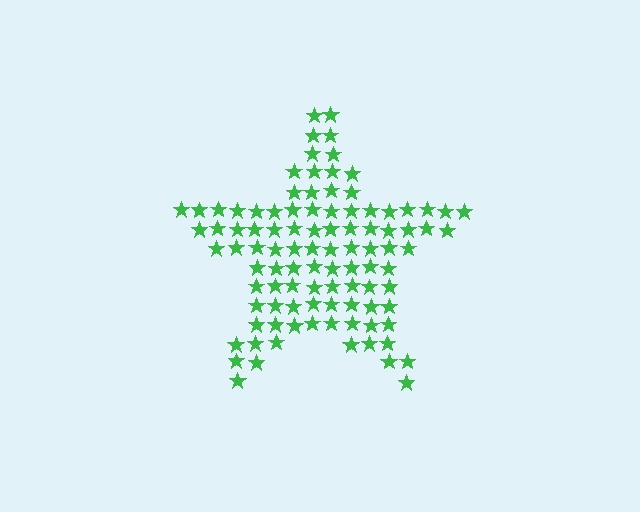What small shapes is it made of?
It is made of small stars.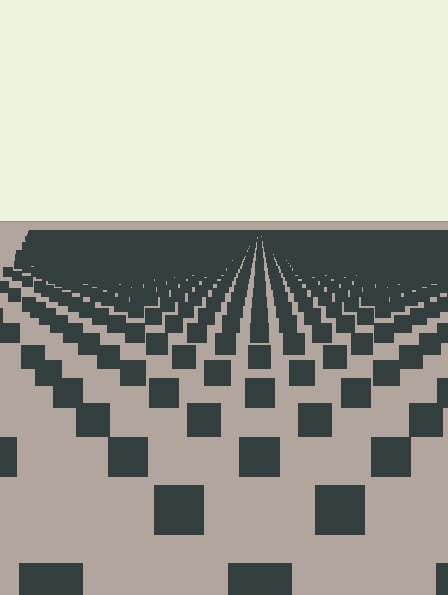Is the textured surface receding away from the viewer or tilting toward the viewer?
The surface is receding away from the viewer. Texture elements get smaller and denser toward the top.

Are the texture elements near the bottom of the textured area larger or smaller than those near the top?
Larger. Near the bottom, elements are closer to the viewer and appear at a bigger on-screen size.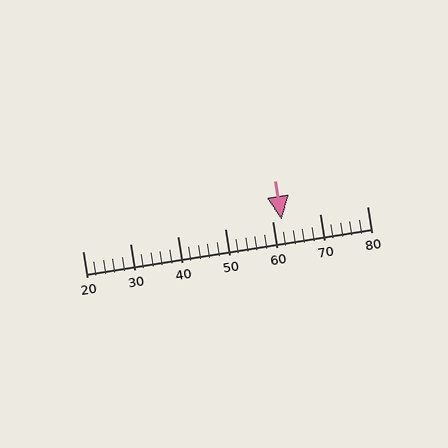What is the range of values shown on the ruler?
The ruler shows values from 20 to 80.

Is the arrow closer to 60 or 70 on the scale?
The arrow is closer to 60.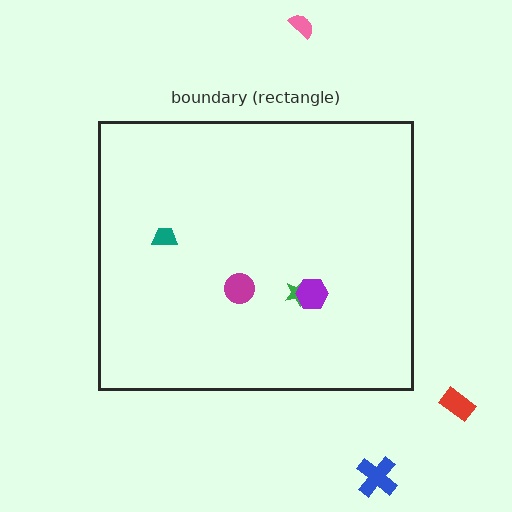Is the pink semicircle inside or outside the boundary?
Outside.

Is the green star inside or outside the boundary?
Inside.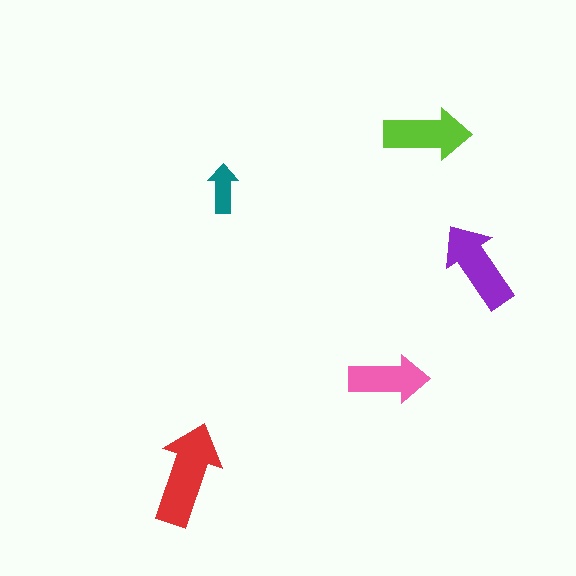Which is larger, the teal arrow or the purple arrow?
The purple one.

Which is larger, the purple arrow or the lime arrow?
The purple one.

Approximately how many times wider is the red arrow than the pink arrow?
About 1.5 times wider.